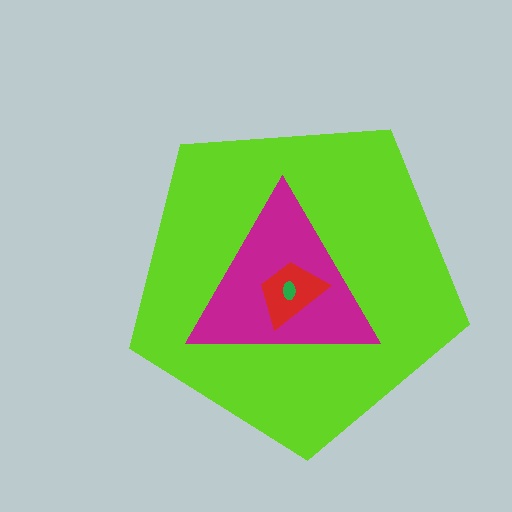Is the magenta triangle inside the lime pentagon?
Yes.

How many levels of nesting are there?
4.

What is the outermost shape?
The lime pentagon.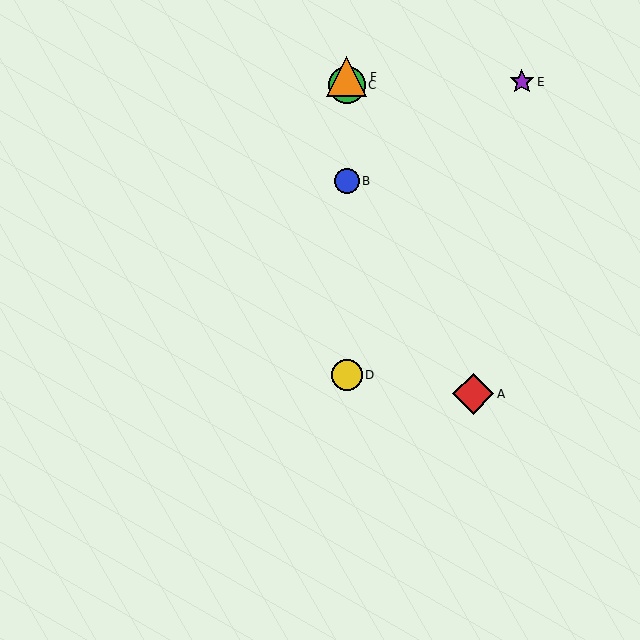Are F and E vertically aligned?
No, F is at x≈347 and E is at x≈522.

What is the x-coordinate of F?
Object F is at x≈347.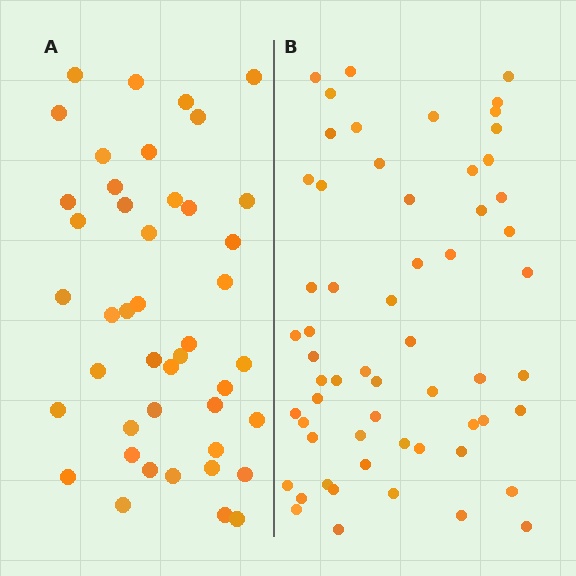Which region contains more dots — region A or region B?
Region B (the right region) has more dots.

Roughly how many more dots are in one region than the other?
Region B has approximately 15 more dots than region A.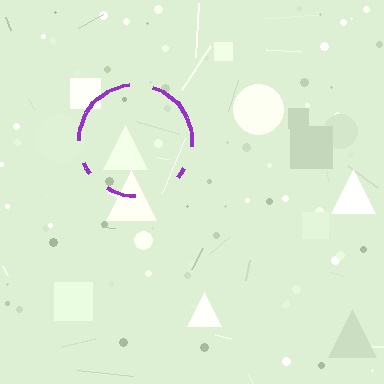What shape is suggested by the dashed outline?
The dashed outline suggests a circle.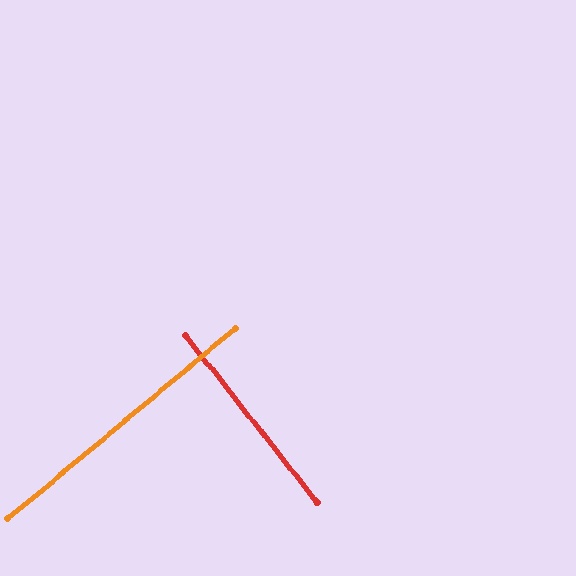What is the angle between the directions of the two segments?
Approximately 89 degrees.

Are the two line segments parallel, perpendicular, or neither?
Perpendicular — they meet at approximately 89°.